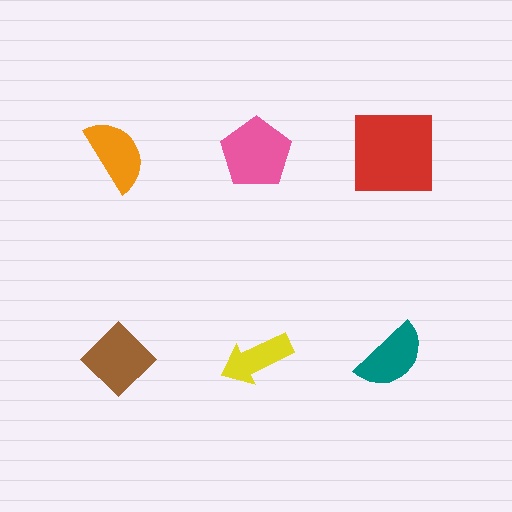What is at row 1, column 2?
A pink pentagon.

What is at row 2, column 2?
A yellow arrow.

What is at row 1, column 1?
An orange semicircle.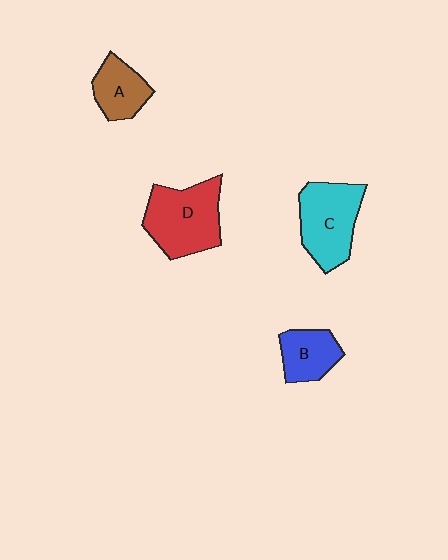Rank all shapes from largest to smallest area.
From largest to smallest: D (red), C (cyan), B (blue), A (brown).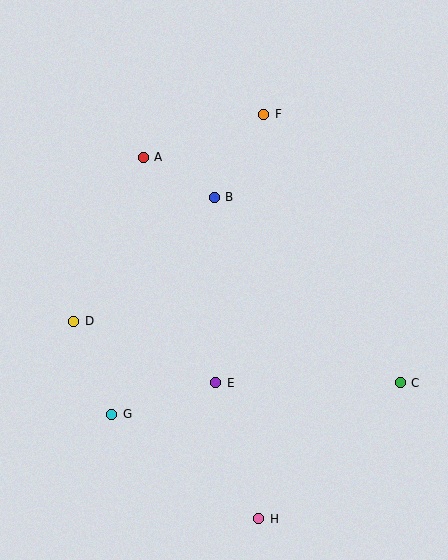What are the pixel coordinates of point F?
Point F is at (264, 114).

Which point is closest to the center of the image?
Point B at (214, 197) is closest to the center.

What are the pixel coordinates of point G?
Point G is at (112, 414).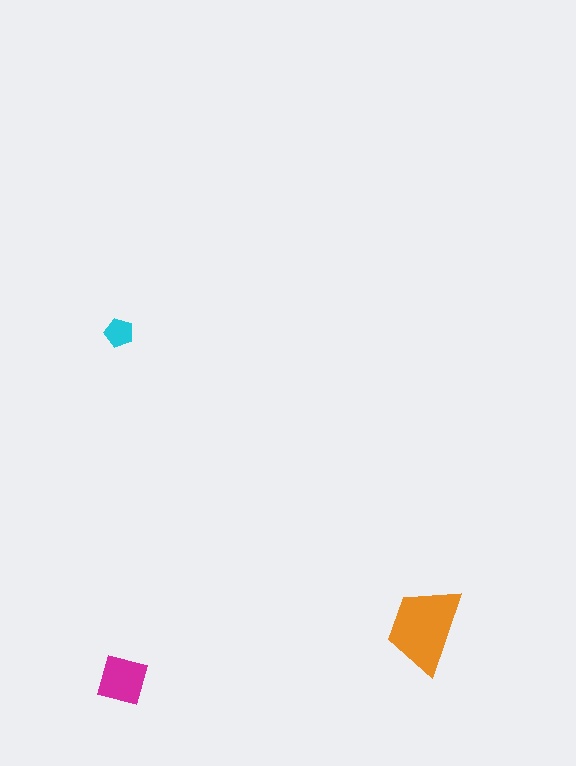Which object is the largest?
The orange trapezoid.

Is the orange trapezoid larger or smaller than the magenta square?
Larger.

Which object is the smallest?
The cyan pentagon.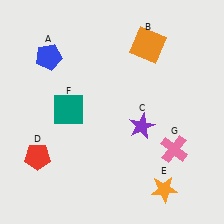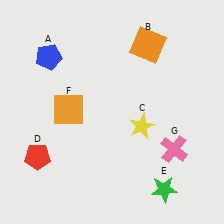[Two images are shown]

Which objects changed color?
C changed from purple to yellow. E changed from orange to green. F changed from teal to orange.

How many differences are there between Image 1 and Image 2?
There are 3 differences between the two images.